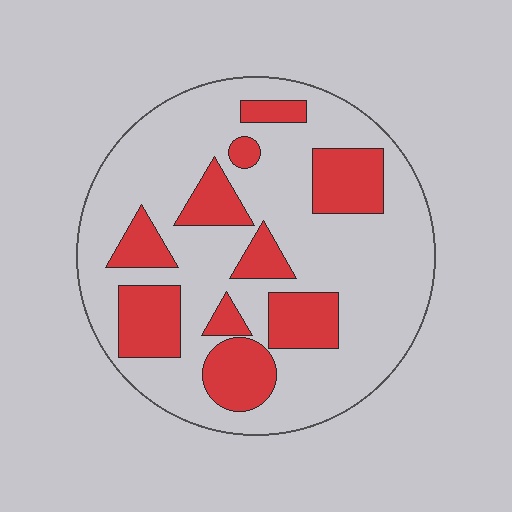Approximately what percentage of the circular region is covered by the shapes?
Approximately 30%.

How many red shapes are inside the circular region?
10.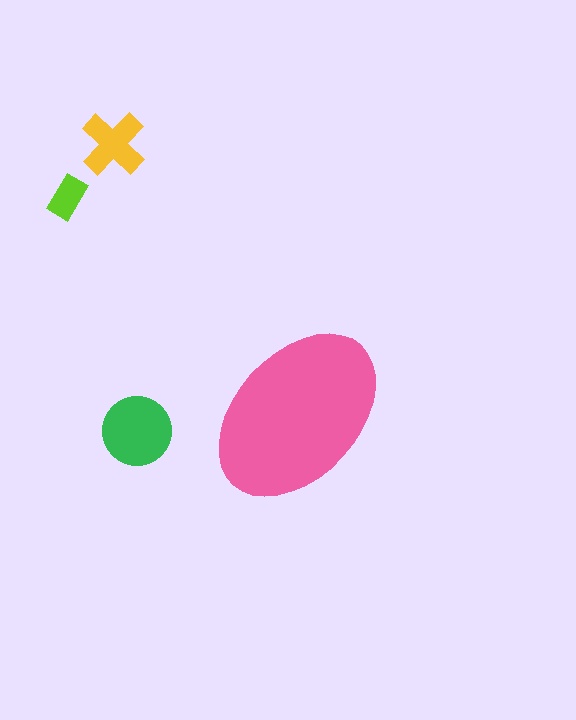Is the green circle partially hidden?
No, the green circle is fully visible.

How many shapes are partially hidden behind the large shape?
0 shapes are partially hidden.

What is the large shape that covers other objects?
A pink ellipse.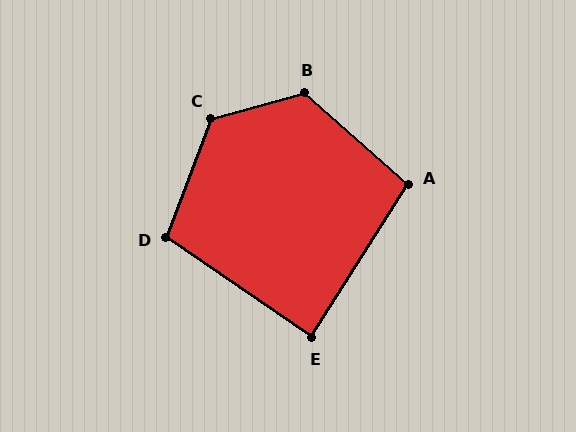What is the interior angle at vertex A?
Approximately 99 degrees (obtuse).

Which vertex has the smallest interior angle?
E, at approximately 87 degrees.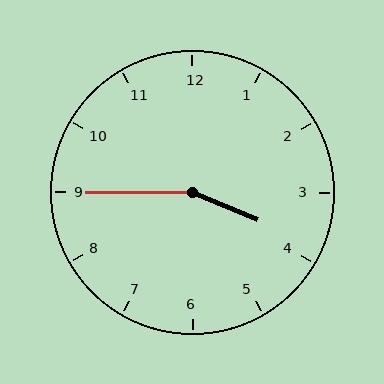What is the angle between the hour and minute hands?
Approximately 158 degrees.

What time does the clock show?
3:45.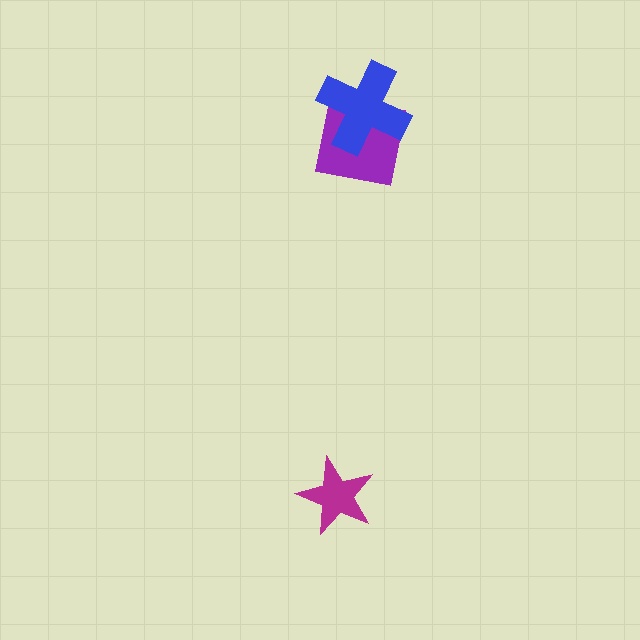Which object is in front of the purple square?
The blue cross is in front of the purple square.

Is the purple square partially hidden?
Yes, it is partially covered by another shape.